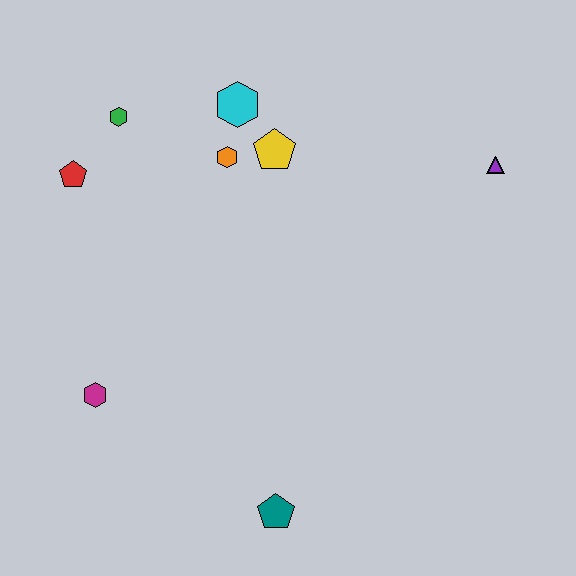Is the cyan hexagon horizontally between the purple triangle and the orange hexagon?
Yes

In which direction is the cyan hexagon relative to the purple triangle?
The cyan hexagon is to the left of the purple triangle.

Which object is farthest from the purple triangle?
The magenta hexagon is farthest from the purple triangle.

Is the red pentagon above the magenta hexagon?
Yes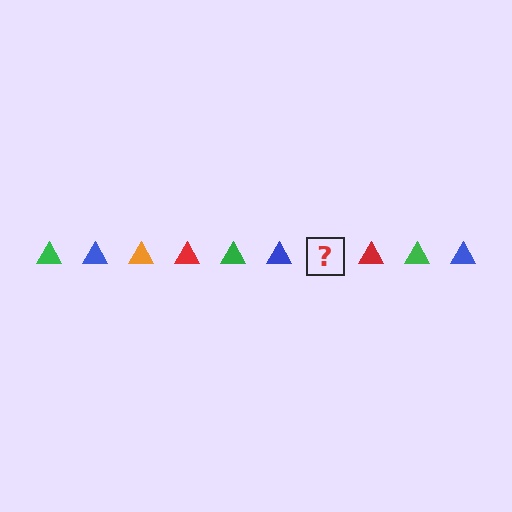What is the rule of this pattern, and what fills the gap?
The rule is that the pattern cycles through green, blue, orange, red triangles. The gap should be filled with an orange triangle.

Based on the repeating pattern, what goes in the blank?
The blank should be an orange triangle.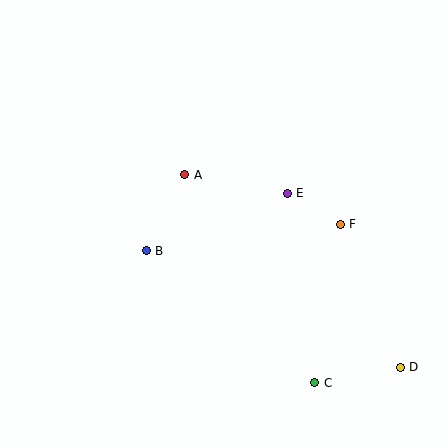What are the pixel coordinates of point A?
Point A is at (185, 175).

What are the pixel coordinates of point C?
Point C is at (315, 383).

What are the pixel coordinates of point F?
Point F is at (340, 224).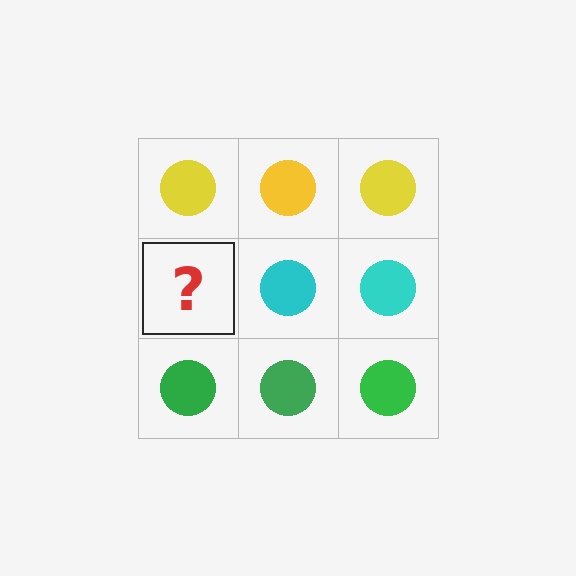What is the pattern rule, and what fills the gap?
The rule is that each row has a consistent color. The gap should be filled with a cyan circle.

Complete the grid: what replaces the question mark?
The question mark should be replaced with a cyan circle.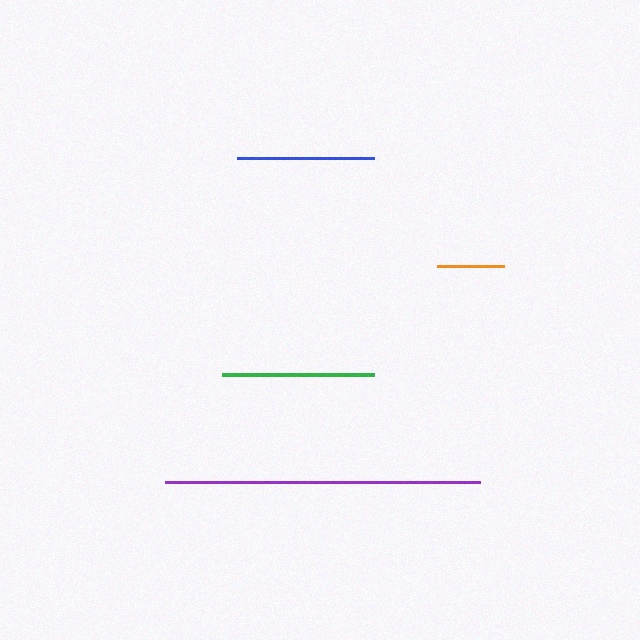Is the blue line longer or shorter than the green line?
The green line is longer than the blue line.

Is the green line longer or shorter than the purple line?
The purple line is longer than the green line.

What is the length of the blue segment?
The blue segment is approximately 136 pixels long.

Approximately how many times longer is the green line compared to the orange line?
The green line is approximately 2.3 times the length of the orange line.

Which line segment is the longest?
The purple line is the longest at approximately 315 pixels.